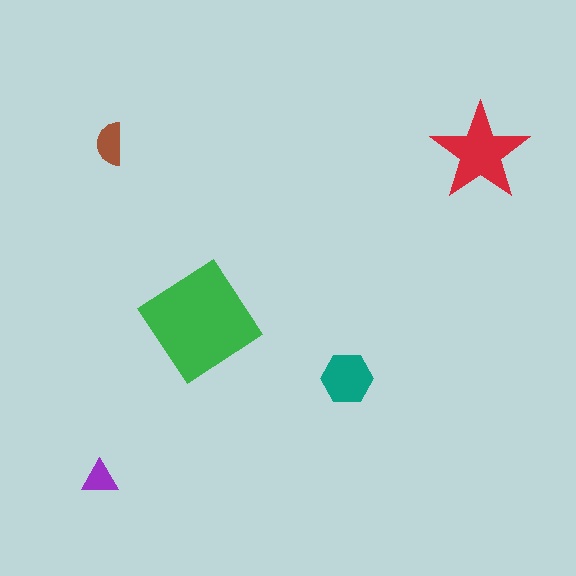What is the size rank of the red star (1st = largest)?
2nd.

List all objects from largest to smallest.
The green diamond, the red star, the teal hexagon, the brown semicircle, the purple triangle.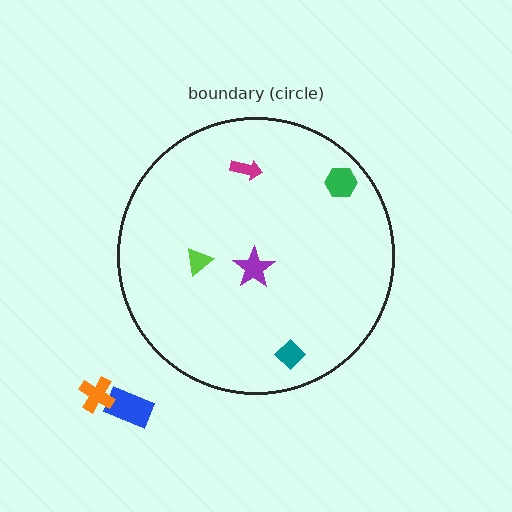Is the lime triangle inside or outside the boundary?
Inside.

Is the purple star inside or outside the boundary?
Inside.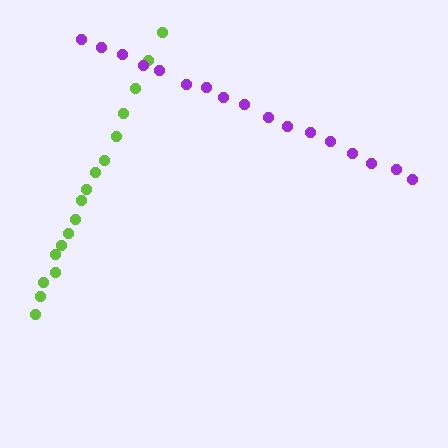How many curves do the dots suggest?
There are 2 distinct paths.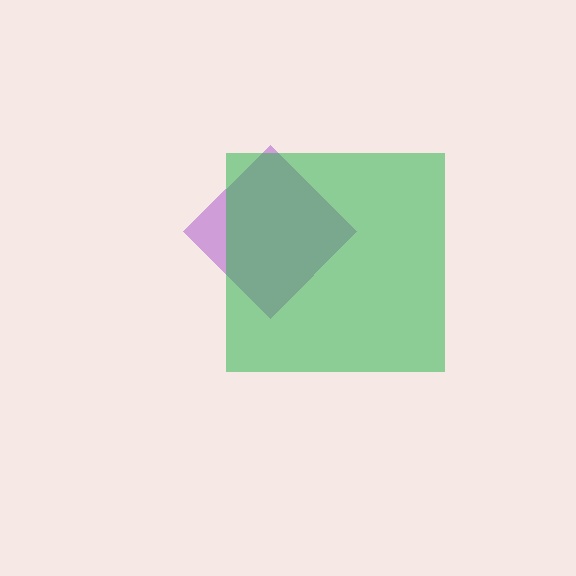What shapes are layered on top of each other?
The layered shapes are: a purple diamond, a green square.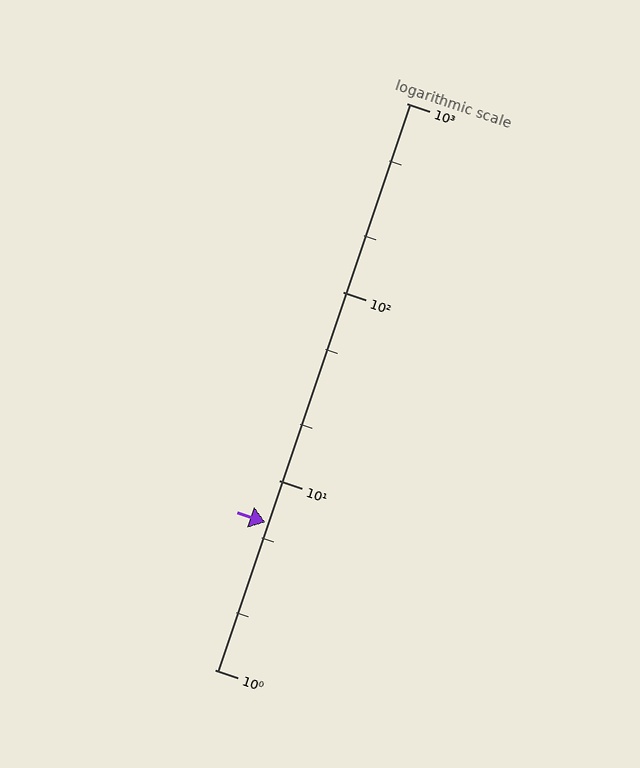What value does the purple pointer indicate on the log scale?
The pointer indicates approximately 6.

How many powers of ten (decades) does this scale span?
The scale spans 3 decades, from 1 to 1000.